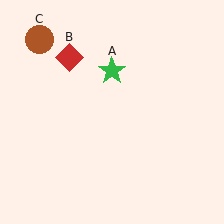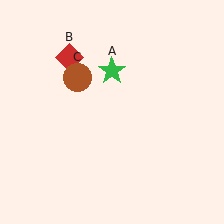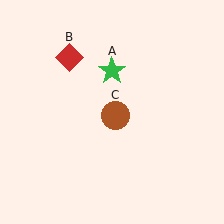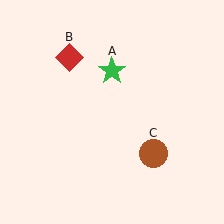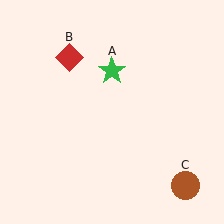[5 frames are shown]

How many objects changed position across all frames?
1 object changed position: brown circle (object C).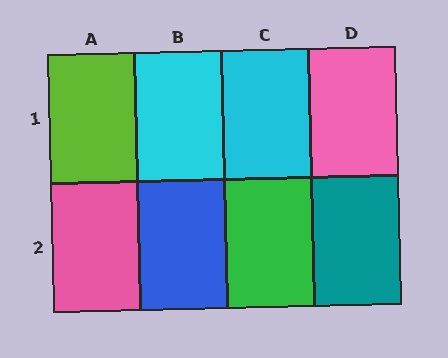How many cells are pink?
2 cells are pink.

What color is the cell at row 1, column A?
Lime.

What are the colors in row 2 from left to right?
Pink, blue, green, teal.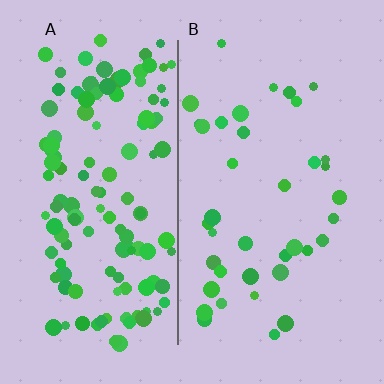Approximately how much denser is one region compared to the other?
Approximately 3.3× — region A over region B.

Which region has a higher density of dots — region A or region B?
A (the left).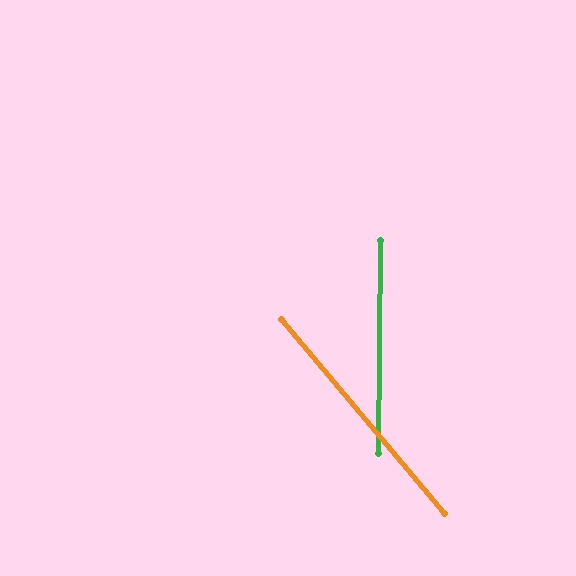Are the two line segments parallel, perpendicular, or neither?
Neither parallel nor perpendicular — they differ by about 41°.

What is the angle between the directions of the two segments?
Approximately 41 degrees.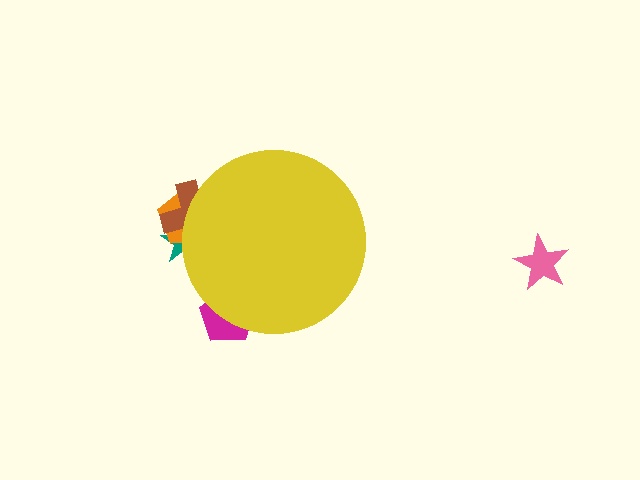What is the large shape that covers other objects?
A yellow circle.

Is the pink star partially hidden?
No, the pink star is fully visible.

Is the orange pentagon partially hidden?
Yes, the orange pentagon is partially hidden behind the yellow circle.